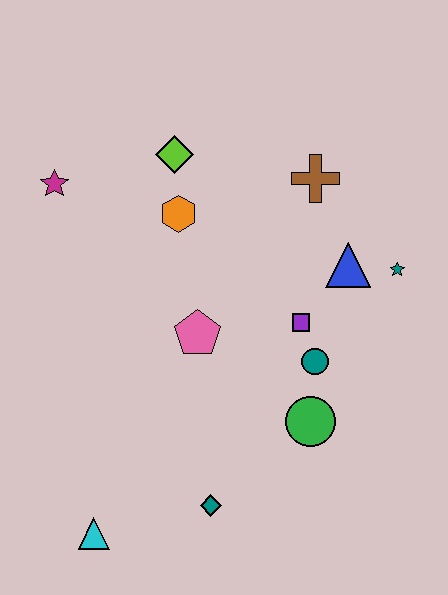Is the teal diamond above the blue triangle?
No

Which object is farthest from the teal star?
The cyan triangle is farthest from the teal star.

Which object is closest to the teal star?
The blue triangle is closest to the teal star.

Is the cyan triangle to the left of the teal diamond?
Yes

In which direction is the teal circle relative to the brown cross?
The teal circle is below the brown cross.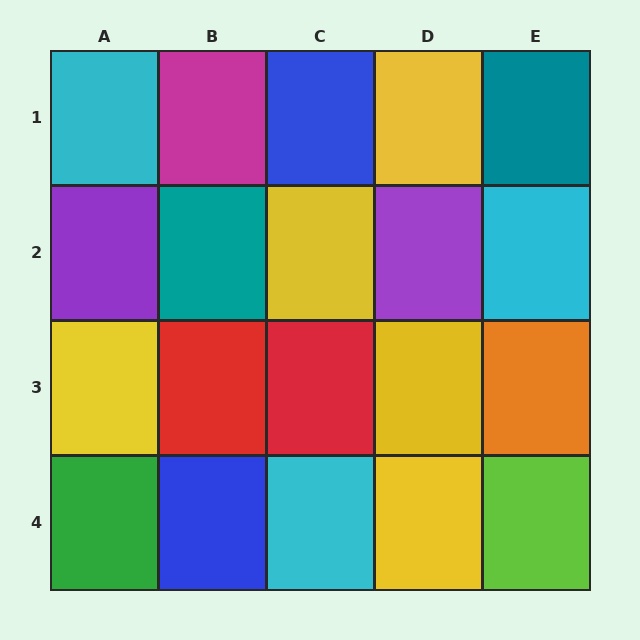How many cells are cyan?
3 cells are cyan.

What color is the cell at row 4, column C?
Cyan.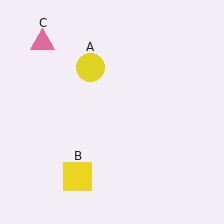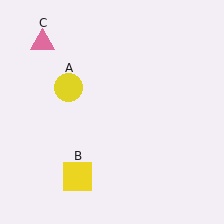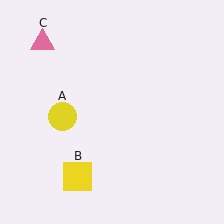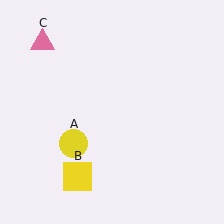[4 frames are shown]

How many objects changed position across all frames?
1 object changed position: yellow circle (object A).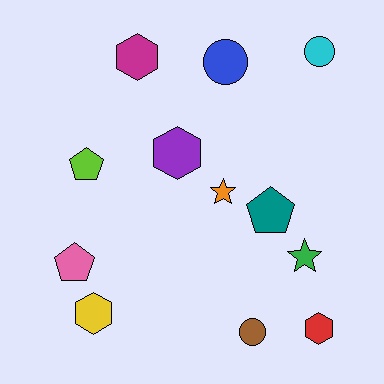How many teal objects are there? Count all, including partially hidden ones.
There is 1 teal object.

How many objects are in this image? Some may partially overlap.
There are 12 objects.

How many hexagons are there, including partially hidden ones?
There are 4 hexagons.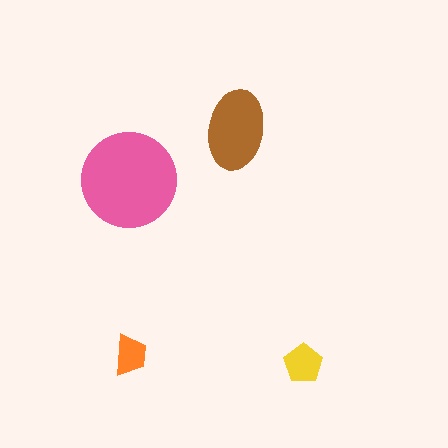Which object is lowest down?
The yellow pentagon is bottommost.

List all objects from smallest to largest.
The orange trapezoid, the yellow pentagon, the brown ellipse, the pink circle.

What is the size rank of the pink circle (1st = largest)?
1st.